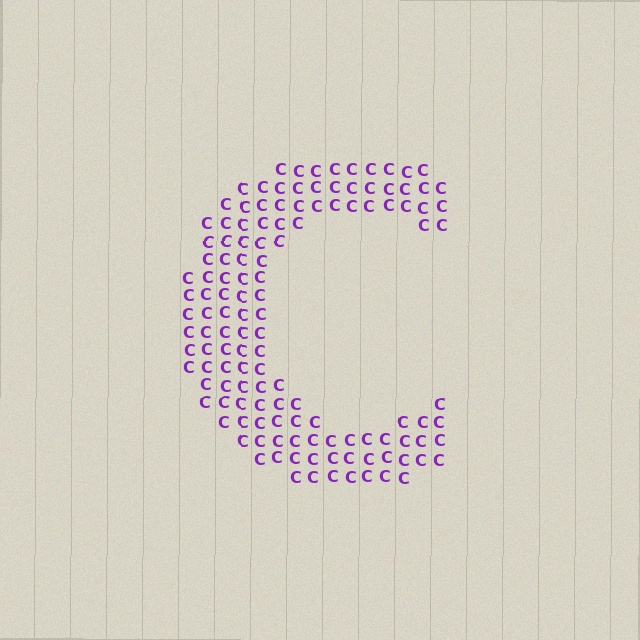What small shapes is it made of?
It is made of small letter C's.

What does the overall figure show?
The overall figure shows the letter C.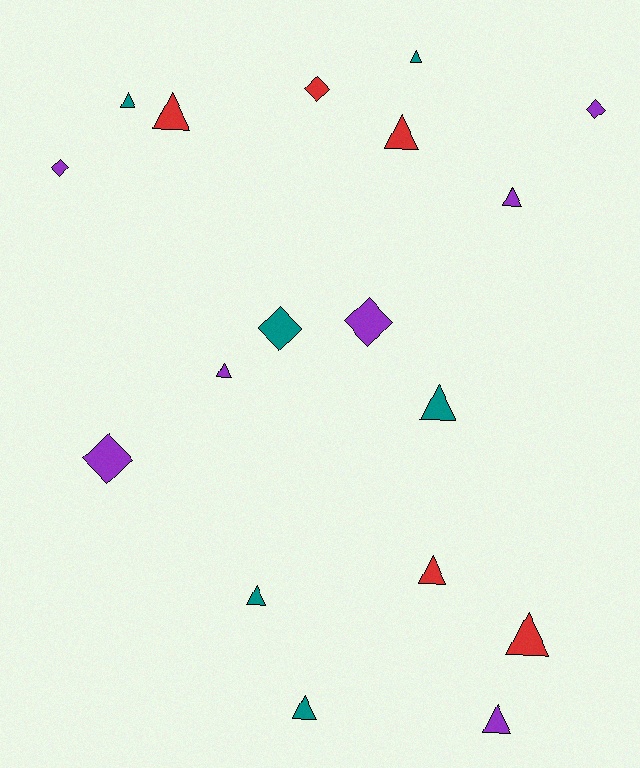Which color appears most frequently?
Purple, with 7 objects.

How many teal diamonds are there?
There is 1 teal diamond.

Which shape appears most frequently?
Triangle, with 12 objects.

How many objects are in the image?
There are 18 objects.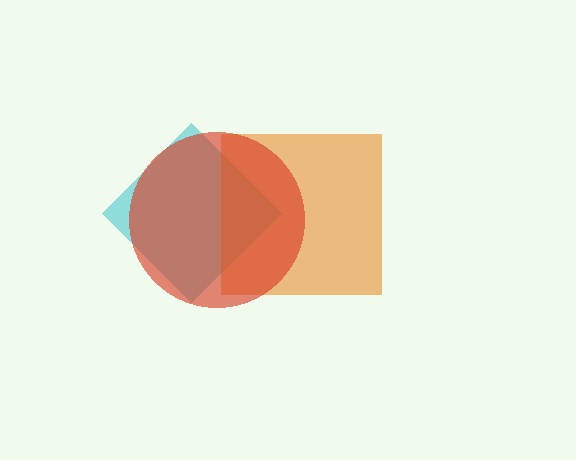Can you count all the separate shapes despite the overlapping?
Yes, there are 3 separate shapes.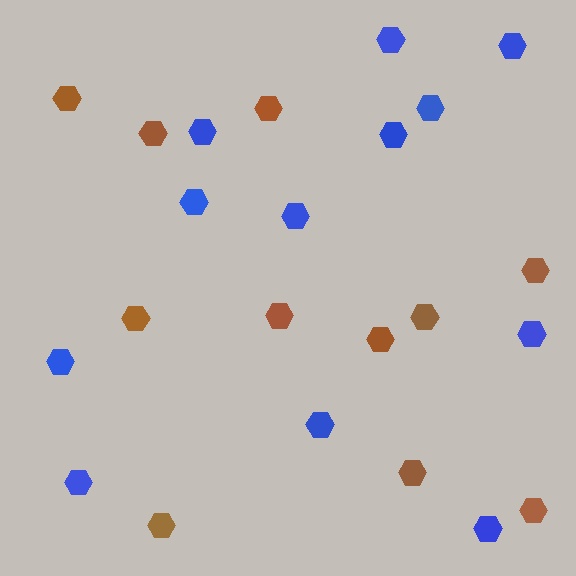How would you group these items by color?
There are 2 groups: one group of brown hexagons (11) and one group of blue hexagons (12).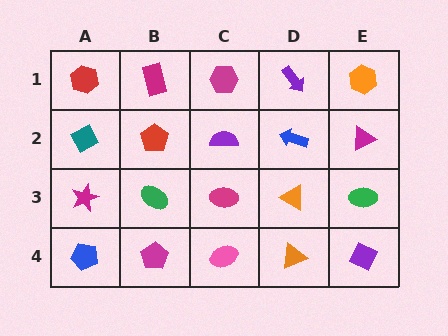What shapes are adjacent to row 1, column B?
A red pentagon (row 2, column B), a red hexagon (row 1, column A), a magenta hexagon (row 1, column C).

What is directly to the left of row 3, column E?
An orange triangle.